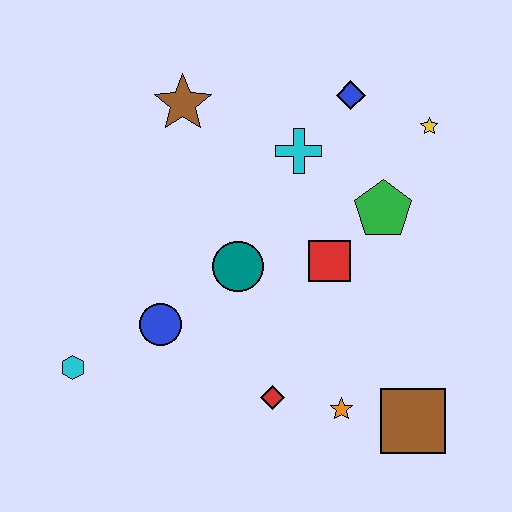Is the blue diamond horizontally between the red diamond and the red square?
No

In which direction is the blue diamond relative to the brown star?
The blue diamond is to the right of the brown star.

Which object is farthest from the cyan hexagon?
The yellow star is farthest from the cyan hexagon.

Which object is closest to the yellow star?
The blue diamond is closest to the yellow star.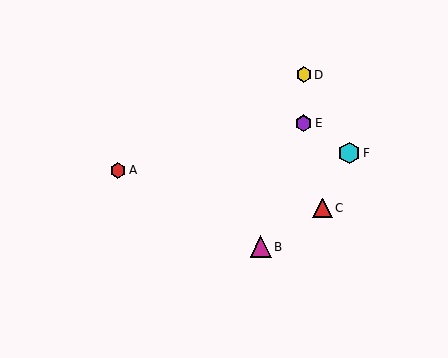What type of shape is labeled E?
Shape E is a purple hexagon.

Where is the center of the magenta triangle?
The center of the magenta triangle is at (261, 247).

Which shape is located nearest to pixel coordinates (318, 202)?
The red triangle (labeled C) at (322, 208) is nearest to that location.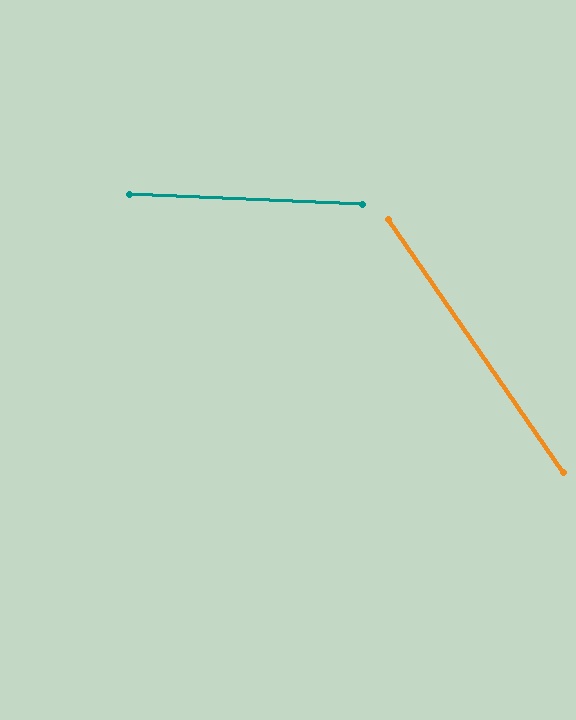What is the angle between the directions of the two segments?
Approximately 53 degrees.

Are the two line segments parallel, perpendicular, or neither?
Neither parallel nor perpendicular — they differ by about 53°.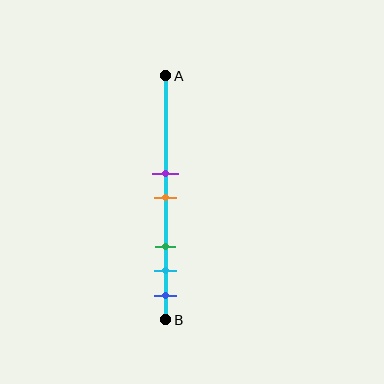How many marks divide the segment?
There are 5 marks dividing the segment.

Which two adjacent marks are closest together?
The purple and orange marks are the closest adjacent pair.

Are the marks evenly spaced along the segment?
No, the marks are not evenly spaced.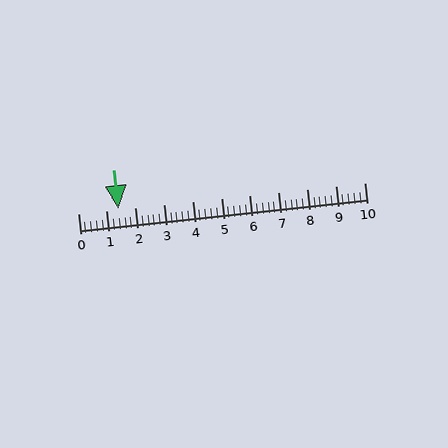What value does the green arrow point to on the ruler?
The green arrow points to approximately 1.4.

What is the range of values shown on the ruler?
The ruler shows values from 0 to 10.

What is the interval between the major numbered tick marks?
The major tick marks are spaced 1 units apart.